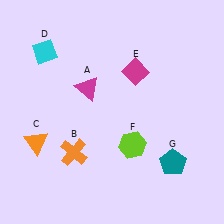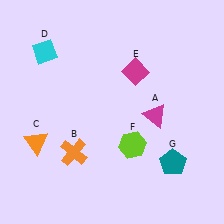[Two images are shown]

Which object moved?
The magenta triangle (A) moved right.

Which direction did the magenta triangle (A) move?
The magenta triangle (A) moved right.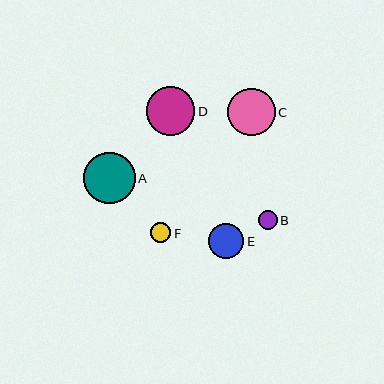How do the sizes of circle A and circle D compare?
Circle A and circle D are approximately the same size.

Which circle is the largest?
Circle A is the largest with a size of approximately 51 pixels.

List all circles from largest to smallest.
From largest to smallest: A, D, C, E, F, B.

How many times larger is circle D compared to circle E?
Circle D is approximately 1.4 times the size of circle E.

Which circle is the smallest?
Circle B is the smallest with a size of approximately 19 pixels.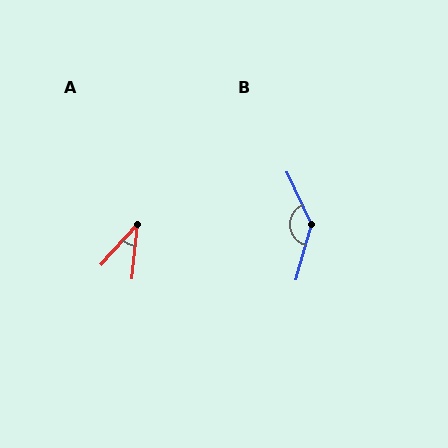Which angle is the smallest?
A, at approximately 36 degrees.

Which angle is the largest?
B, at approximately 140 degrees.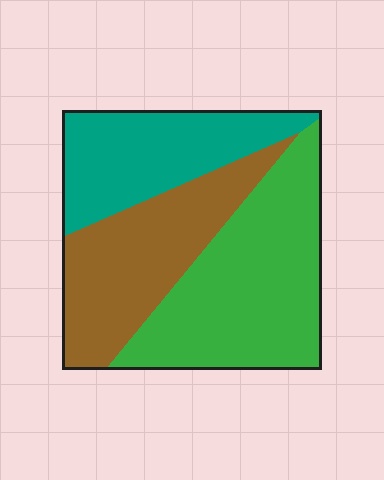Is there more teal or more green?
Green.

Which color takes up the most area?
Green, at roughly 40%.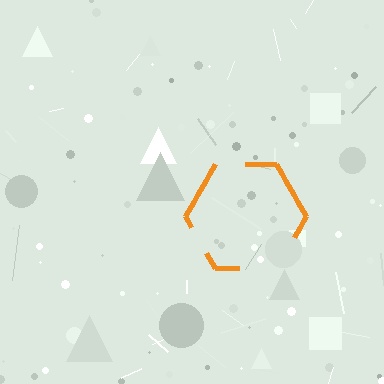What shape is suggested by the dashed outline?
The dashed outline suggests a hexagon.